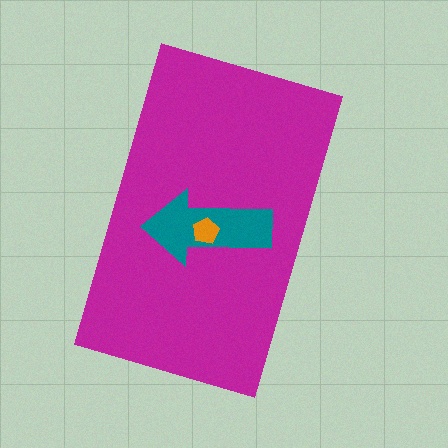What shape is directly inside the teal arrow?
The orange pentagon.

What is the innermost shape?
The orange pentagon.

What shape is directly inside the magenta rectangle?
The teal arrow.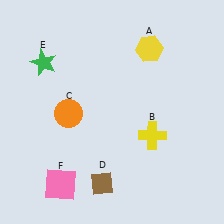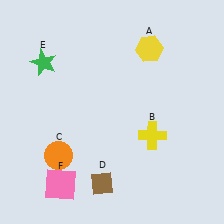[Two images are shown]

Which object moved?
The orange circle (C) moved down.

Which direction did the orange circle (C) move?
The orange circle (C) moved down.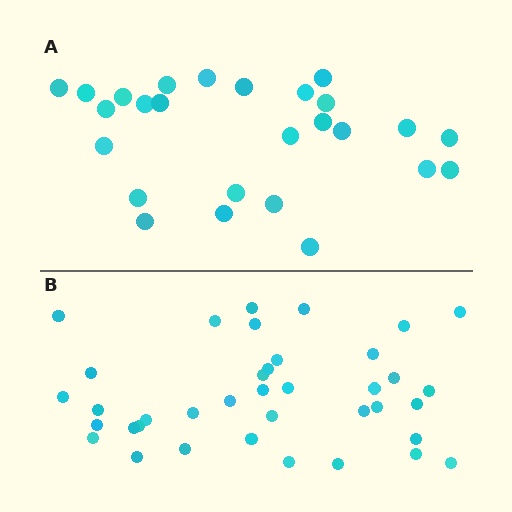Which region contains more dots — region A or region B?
Region B (the bottom region) has more dots.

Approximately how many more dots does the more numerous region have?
Region B has roughly 12 or so more dots than region A.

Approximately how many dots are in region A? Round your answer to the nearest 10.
About 30 dots. (The exact count is 26, which rounds to 30.)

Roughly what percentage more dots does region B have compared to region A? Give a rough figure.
About 45% more.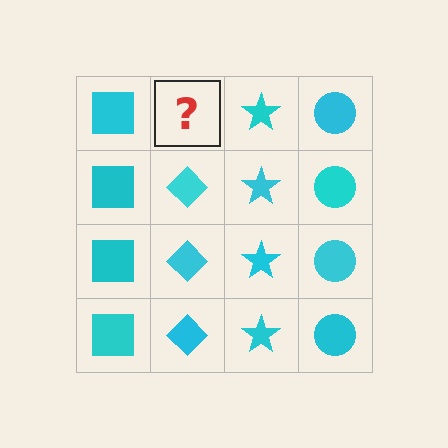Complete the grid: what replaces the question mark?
The question mark should be replaced with a cyan diamond.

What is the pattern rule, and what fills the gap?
The rule is that each column has a consistent shape. The gap should be filled with a cyan diamond.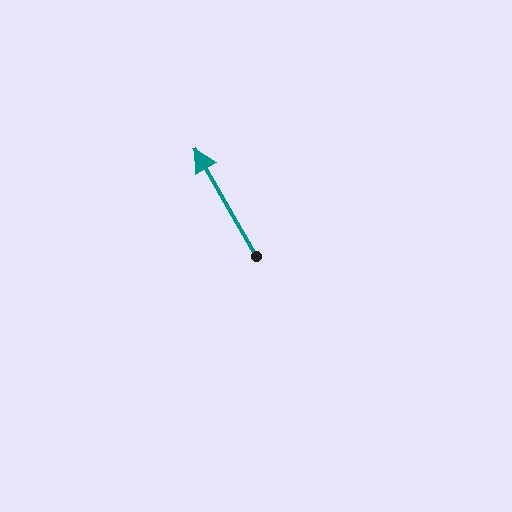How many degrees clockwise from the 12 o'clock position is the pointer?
Approximately 330 degrees.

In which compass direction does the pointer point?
Northwest.